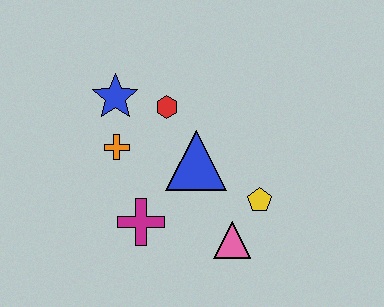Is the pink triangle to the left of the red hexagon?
No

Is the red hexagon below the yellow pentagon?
No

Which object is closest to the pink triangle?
The yellow pentagon is closest to the pink triangle.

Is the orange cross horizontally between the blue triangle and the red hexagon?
No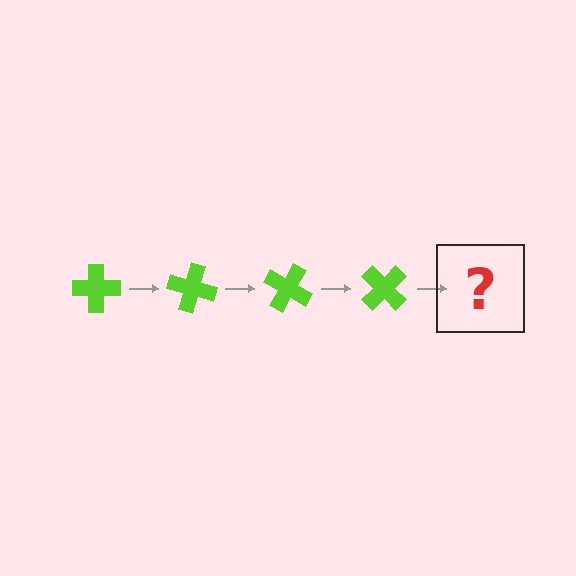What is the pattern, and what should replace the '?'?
The pattern is that the cross rotates 15 degrees each step. The '?' should be a lime cross rotated 60 degrees.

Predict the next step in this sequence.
The next step is a lime cross rotated 60 degrees.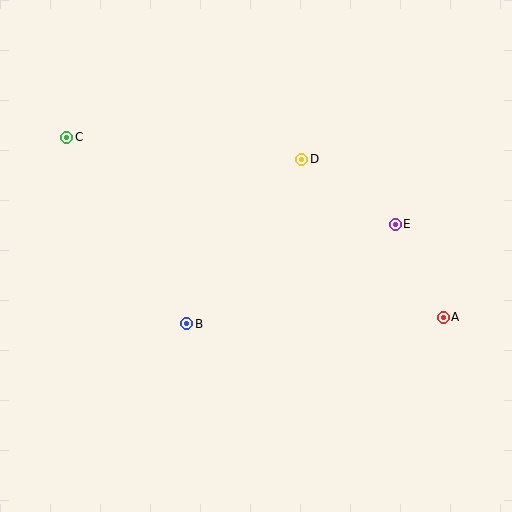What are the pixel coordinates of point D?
Point D is at (302, 159).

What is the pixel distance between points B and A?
The distance between B and A is 257 pixels.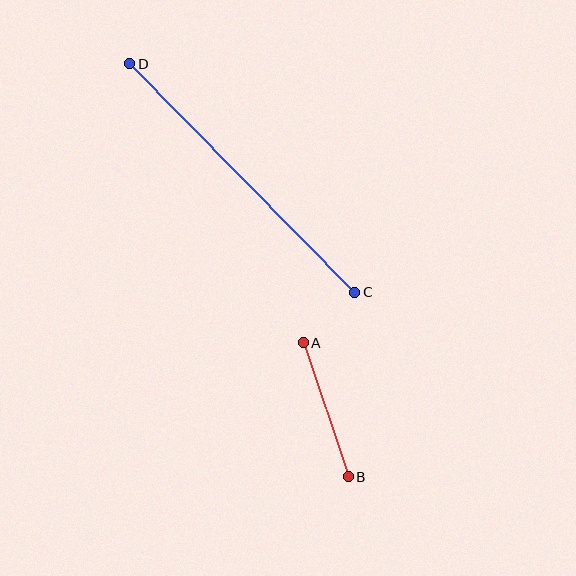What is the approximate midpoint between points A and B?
The midpoint is at approximately (326, 410) pixels.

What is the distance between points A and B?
The distance is approximately 142 pixels.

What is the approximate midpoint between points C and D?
The midpoint is at approximately (242, 178) pixels.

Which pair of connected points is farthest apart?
Points C and D are farthest apart.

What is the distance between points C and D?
The distance is approximately 321 pixels.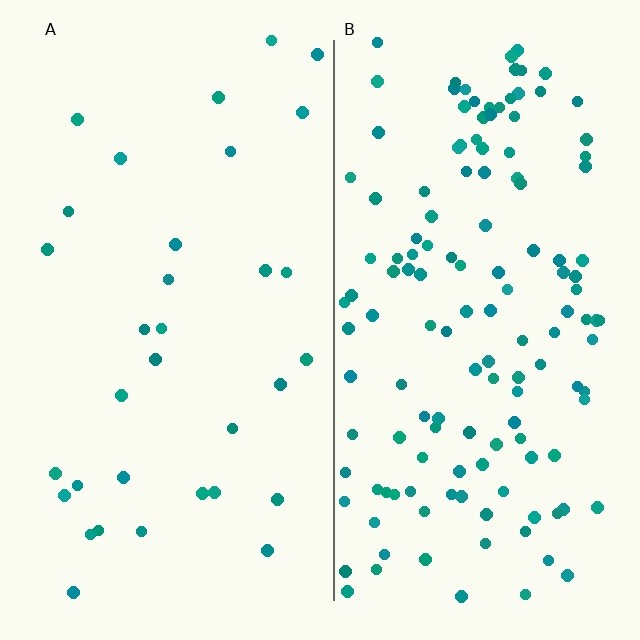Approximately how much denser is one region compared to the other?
Approximately 4.3× — region B over region A.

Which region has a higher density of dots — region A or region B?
B (the right).